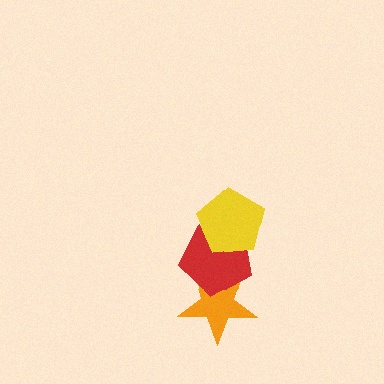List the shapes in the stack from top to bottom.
From top to bottom: the yellow pentagon, the red pentagon, the orange star.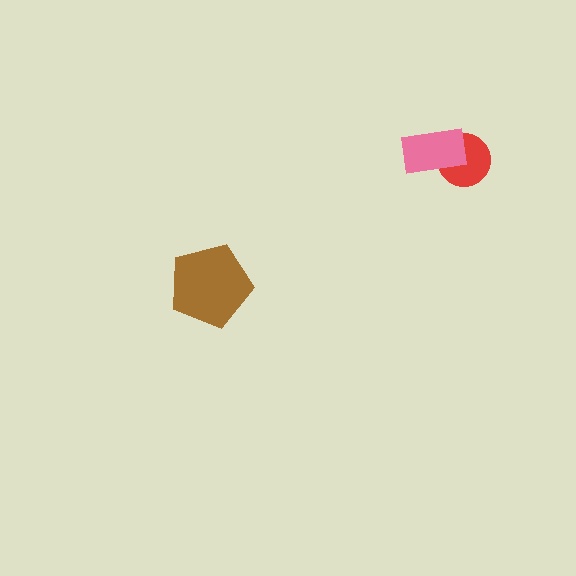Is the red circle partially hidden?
Yes, it is partially covered by another shape.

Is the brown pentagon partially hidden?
No, no other shape covers it.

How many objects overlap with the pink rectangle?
1 object overlaps with the pink rectangle.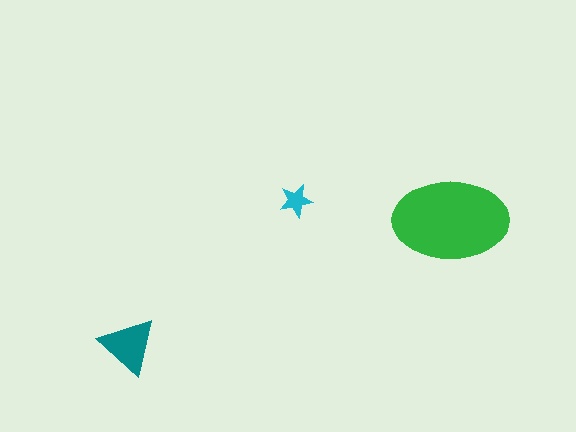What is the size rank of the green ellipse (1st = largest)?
1st.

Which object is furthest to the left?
The teal triangle is leftmost.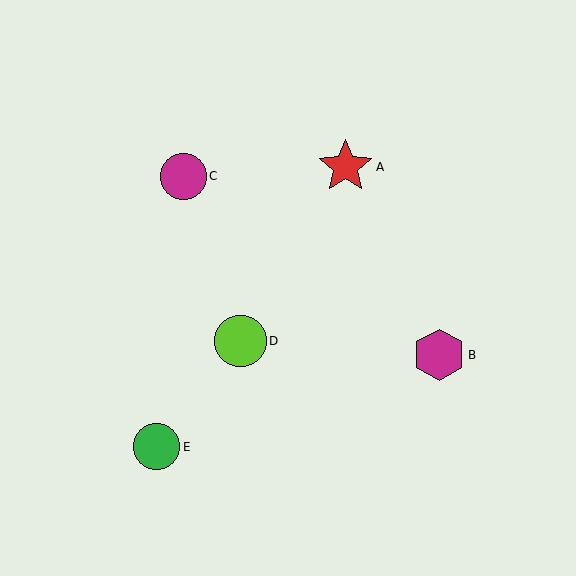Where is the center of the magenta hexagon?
The center of the magenta hexagon is at (439, 355).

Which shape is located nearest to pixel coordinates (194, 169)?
The magenta circle (labeled C) at (184, 176) is nearest to that location.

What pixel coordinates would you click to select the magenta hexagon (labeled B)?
Click at (439, 355) to select the magenta hexagon B.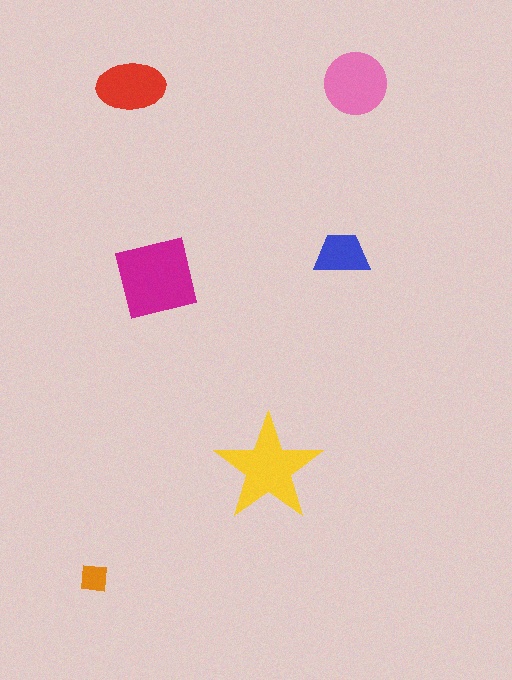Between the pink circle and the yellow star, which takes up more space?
The yellow star.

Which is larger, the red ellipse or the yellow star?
The yellow star.